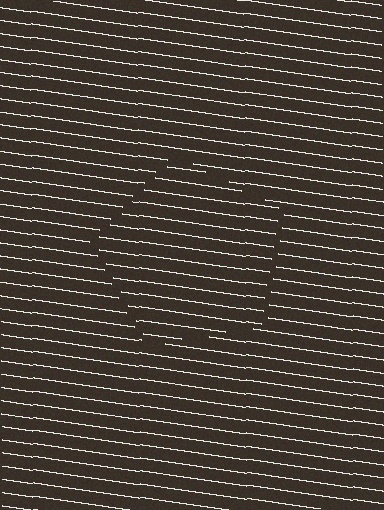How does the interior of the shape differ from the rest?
The interior of the shape contains the same grating, shifted by half a period — the contour is defined by the phase discontinuity where line-ends from the inner and outer gratings abut.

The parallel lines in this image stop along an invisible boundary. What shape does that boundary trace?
An illusory pentagon. The interior of the shape contains the same grating, shifted by half a period — the contour is defined by the phase discontinuity where line-ends from the inner and outer gratings abut.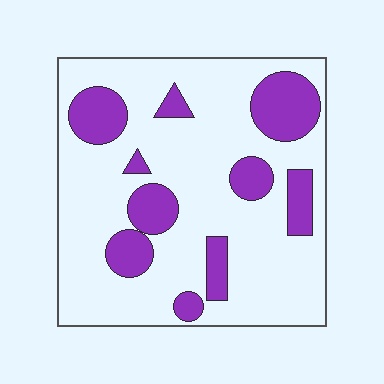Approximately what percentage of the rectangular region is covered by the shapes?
Approximately 25%.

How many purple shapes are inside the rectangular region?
10.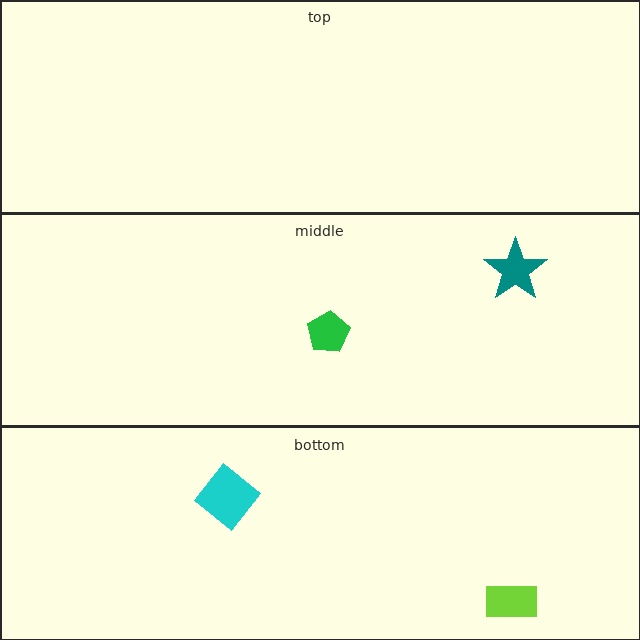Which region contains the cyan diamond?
The bottom region.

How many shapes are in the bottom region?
2.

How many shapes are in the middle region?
2.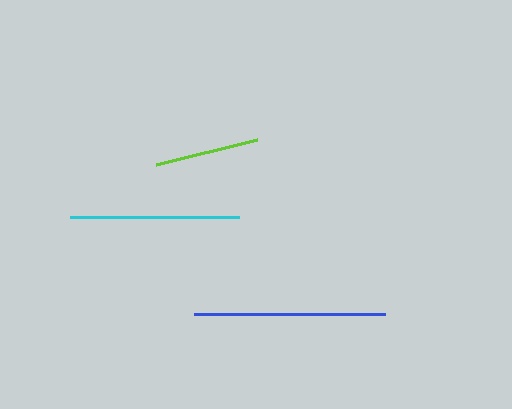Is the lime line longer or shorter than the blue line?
The blue line is longer than the lime line.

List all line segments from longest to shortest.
From longest to shortest: blue, cyan, lime.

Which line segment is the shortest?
The lime line is the shortest at approximately 104 pixels.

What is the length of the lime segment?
The lime segment is approximately 104 pixels long.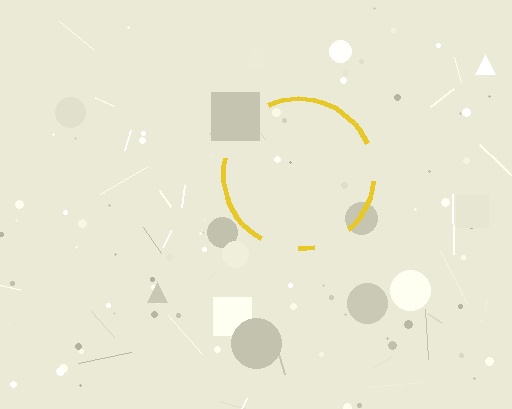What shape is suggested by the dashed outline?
The dashed outline suggests a circle.